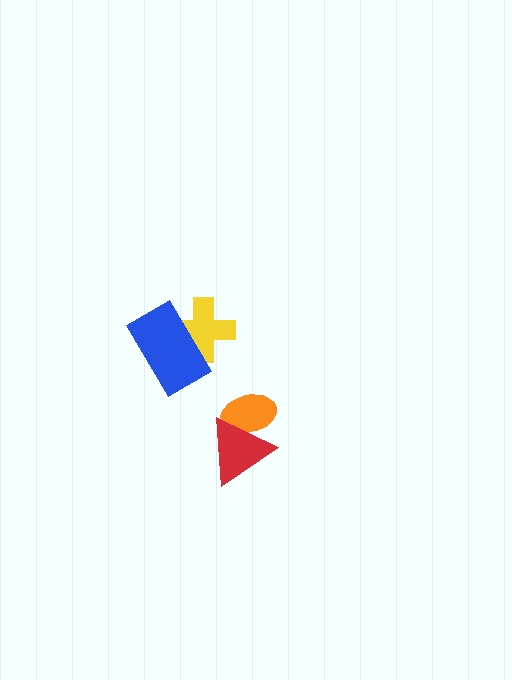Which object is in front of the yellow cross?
The blue rectangle is in front of the yellow cross.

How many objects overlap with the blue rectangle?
1 object overlaps with the blue rectangle.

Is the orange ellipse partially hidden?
Yes, it is partially covered by another shape.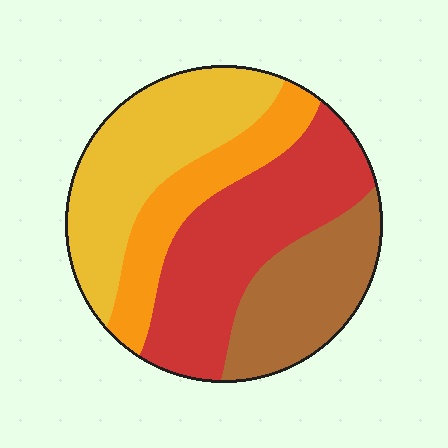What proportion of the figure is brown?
Brown takes up about one fifth (1/5) of the figure.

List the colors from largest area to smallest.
From largest to smallest: red, yellow, brown, orange.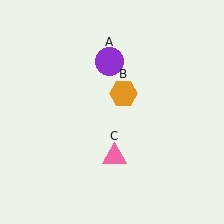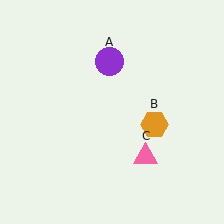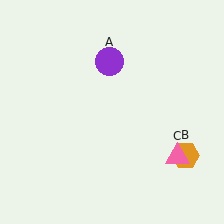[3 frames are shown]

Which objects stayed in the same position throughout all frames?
Purple circle (object A) remained stationary.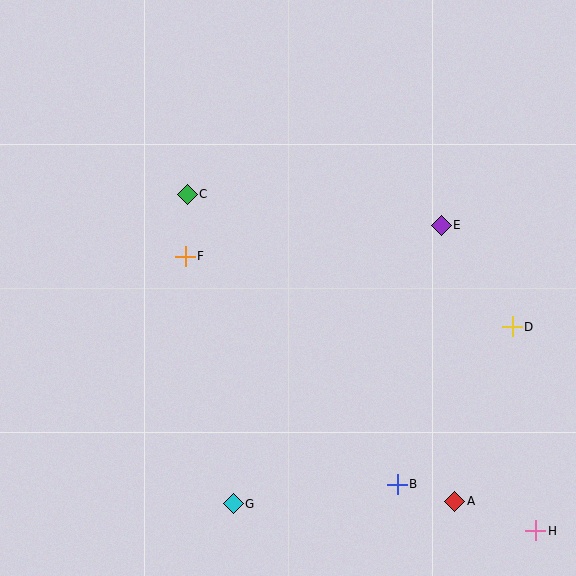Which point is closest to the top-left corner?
Point C is closest to the top-left corner.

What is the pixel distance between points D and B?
The distance between D and B is 195 pixels.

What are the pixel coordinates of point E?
Point E is at (441, 225).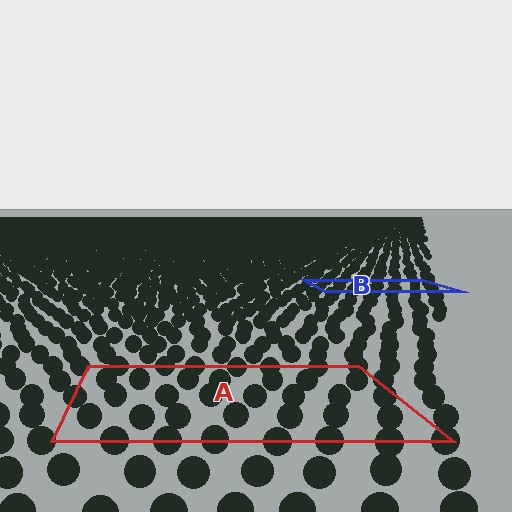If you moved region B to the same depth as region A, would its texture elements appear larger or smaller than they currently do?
They would appear larger. At a closer depth, the same texture elements are projected at a bigger on-screen size.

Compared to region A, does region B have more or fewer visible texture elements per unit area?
Region B has more texture elements per unit area — they are packed more densely because it is farther away.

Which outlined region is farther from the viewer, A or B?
Region B is farther from the viewer — the texture elements inside it appear smaller and more densely packed.